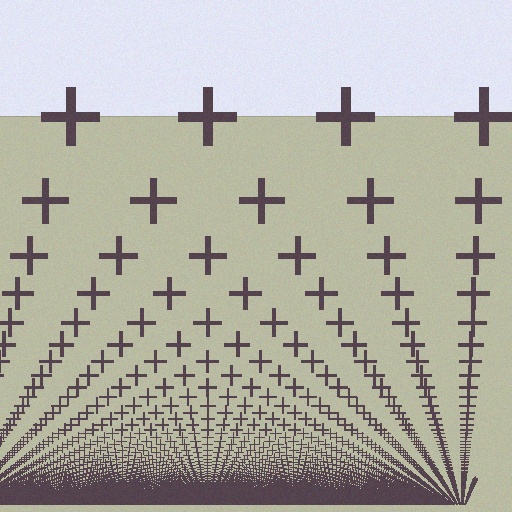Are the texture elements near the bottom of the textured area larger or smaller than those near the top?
Smaller. The gradient is inverted — elements near the bottom are smaller and denser.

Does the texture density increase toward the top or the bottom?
Density increases toward the bottom.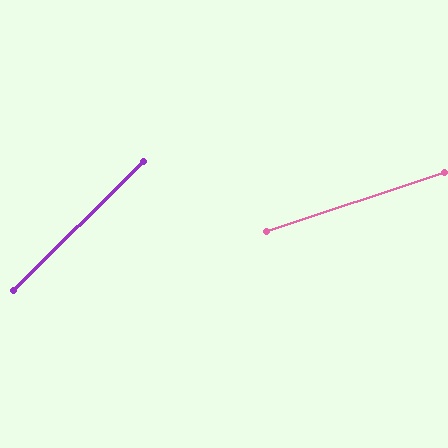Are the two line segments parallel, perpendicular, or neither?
Neither parallel nor perpendicular — they differ by about 26°.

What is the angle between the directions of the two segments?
Approximately 26 degrees.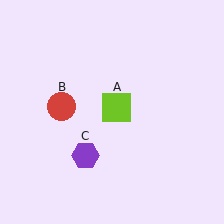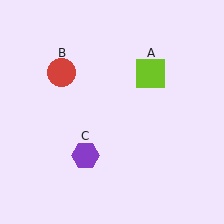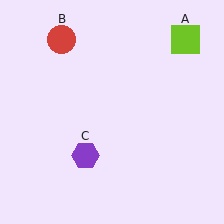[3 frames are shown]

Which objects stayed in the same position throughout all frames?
Purple hexagon (object C) remained stationary.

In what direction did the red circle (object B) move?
The red circle (object B) moved up.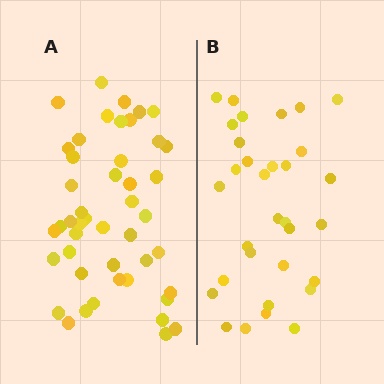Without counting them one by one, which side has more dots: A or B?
Region A (the left region) has more dots.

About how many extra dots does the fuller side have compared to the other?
Region A has approximately 15 more dots than region B.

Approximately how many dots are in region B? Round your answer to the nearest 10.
About 30 dots. (The exact count is 32, which rounds to 30.)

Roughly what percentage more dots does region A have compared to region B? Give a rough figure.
About 45% more.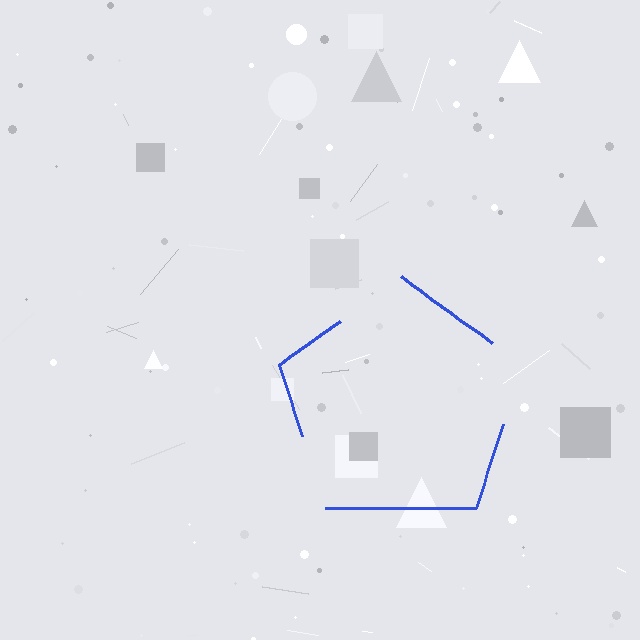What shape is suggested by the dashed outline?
The dashed outline suggests a pentagon.